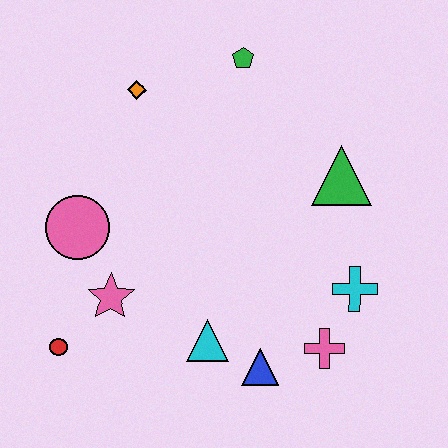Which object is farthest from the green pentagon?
The red circle is farthest from the green pentagon.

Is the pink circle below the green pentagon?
Yes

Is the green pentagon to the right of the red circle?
Yes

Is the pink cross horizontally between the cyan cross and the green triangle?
No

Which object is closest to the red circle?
The pink star is closest to the red circle.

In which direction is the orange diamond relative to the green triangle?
The orange diamond is to the left of the green triangle.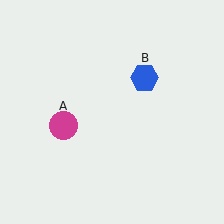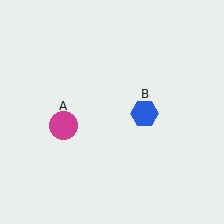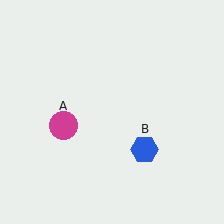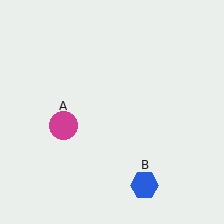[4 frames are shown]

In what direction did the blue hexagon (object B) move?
The blue hexagon (object B) moved down.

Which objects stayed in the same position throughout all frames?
Magenta circle (object A) remained stationary.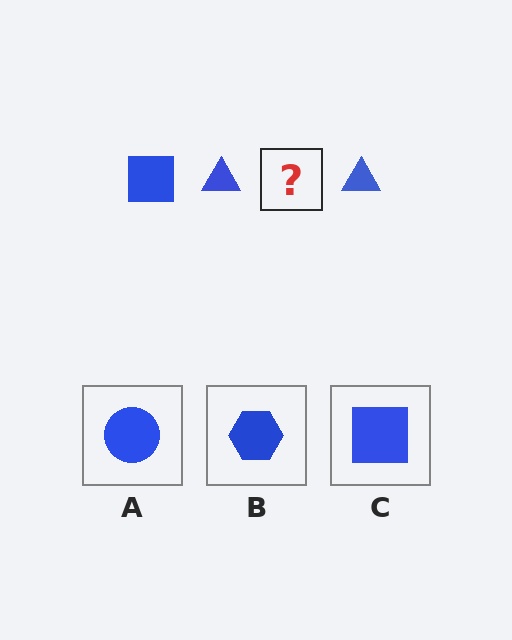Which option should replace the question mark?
Option C.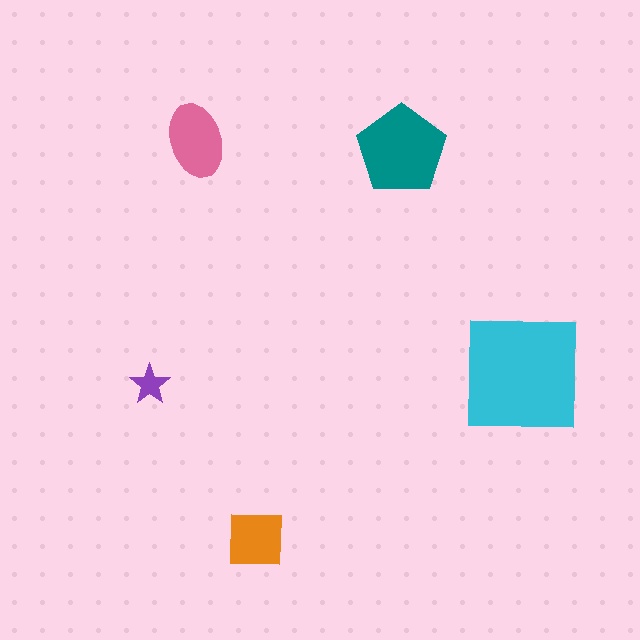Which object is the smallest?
The purple star.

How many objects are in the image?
There are 5 objects in the image.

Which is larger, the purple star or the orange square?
The orange square.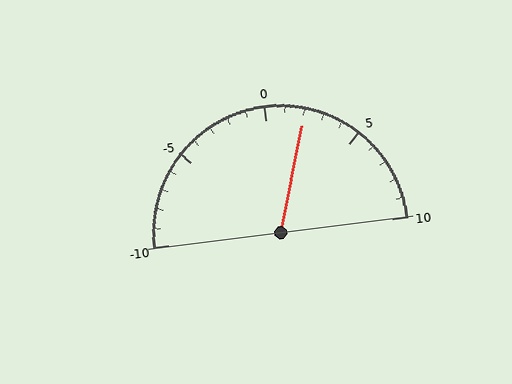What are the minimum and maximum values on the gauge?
The gauge ranges from -10 to 10.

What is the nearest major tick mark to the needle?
The nearest major tick mark is 0.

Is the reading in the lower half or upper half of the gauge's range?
The reading is in the upper half of the range (-10 to 10).